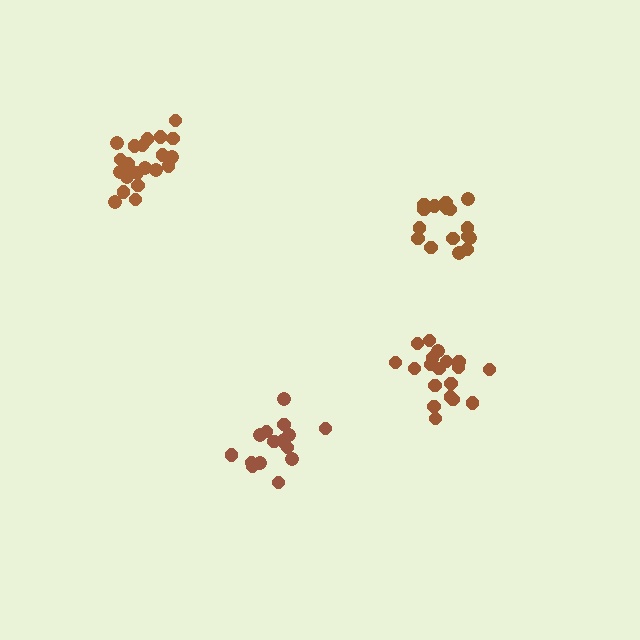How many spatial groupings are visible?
There are 4 spatial groupings.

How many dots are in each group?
Group 1: 19 dots, Group 2: 15 dots, Group 3: 16 dots, Group 4: 21 dots (71 total).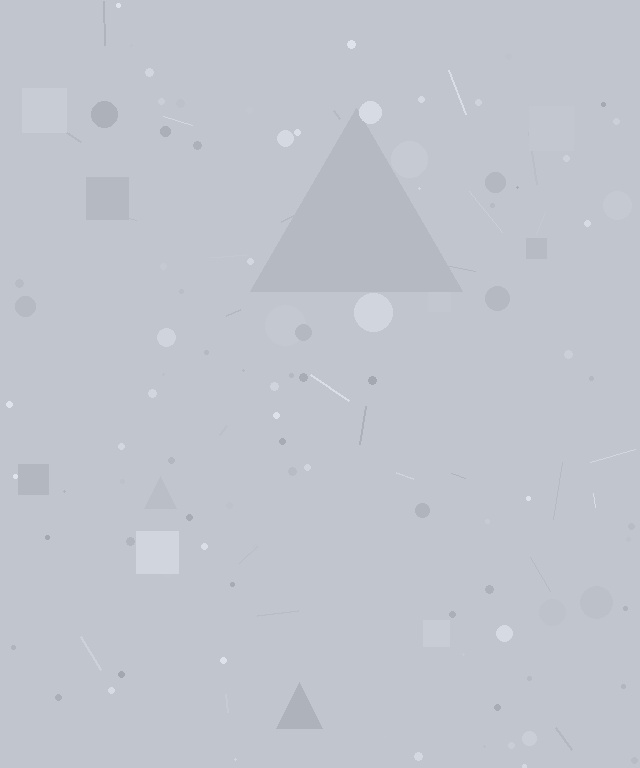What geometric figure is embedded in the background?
A triangle is embedded in the background.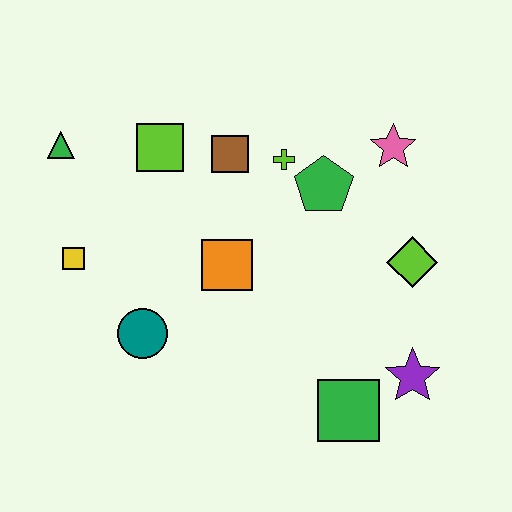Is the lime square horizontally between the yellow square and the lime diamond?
Yes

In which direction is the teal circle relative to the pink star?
The teal circle is to the left of the pink star.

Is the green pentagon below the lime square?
Yes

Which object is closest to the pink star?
The green pentagon is closest to the pink star.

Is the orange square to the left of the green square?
Yes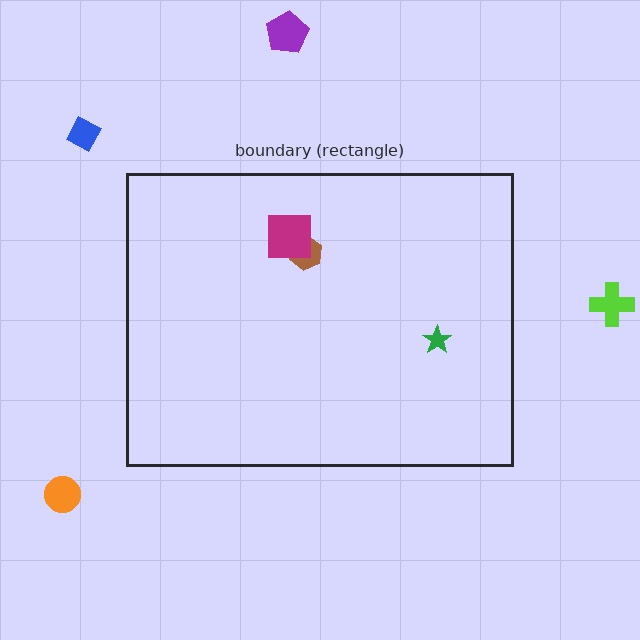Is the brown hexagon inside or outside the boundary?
Inside.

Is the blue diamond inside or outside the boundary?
Outside.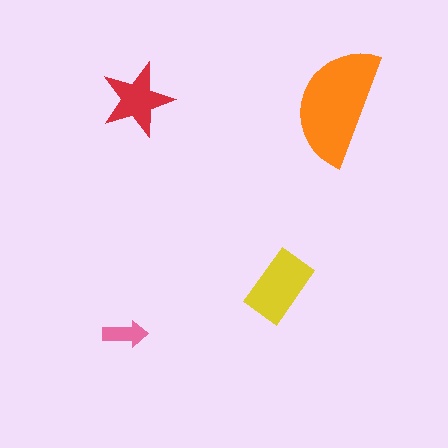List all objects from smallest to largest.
The pink arrow, the red star, the yellow rectangle, the orange semicircle.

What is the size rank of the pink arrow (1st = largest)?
4th.